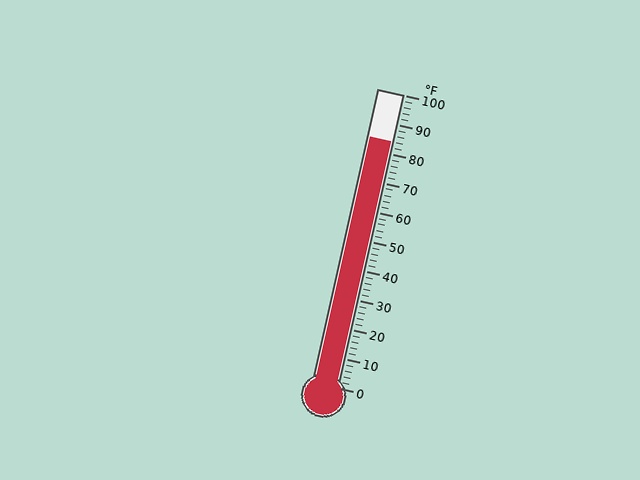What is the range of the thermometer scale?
The thermometer scale ranges from 0°F to 100°F.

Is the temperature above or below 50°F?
The temperature is above 50°F.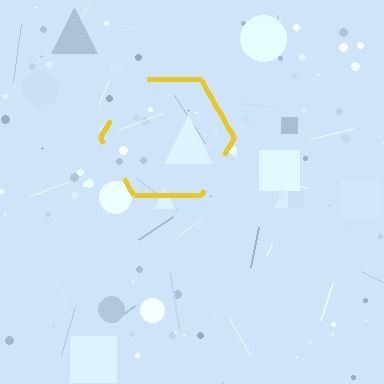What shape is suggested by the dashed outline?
The dashed outline suggests a hexagon.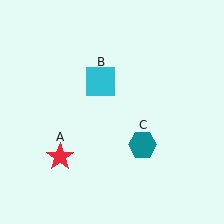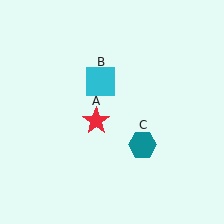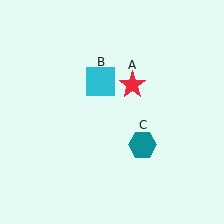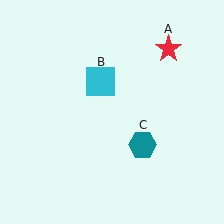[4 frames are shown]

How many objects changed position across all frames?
1 object changed position: red star (object A).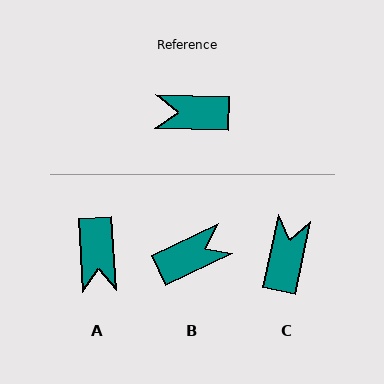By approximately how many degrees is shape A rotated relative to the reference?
Approximately 95 degrees counter-clockwise.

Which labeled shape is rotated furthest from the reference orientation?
B, about 153 degrees away.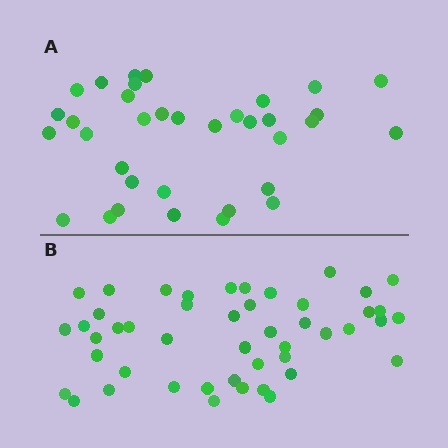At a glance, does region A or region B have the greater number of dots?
Region B (the bottom region) has more dots.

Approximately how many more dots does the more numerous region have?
Region B has roughly 12 or so more dots than region A.